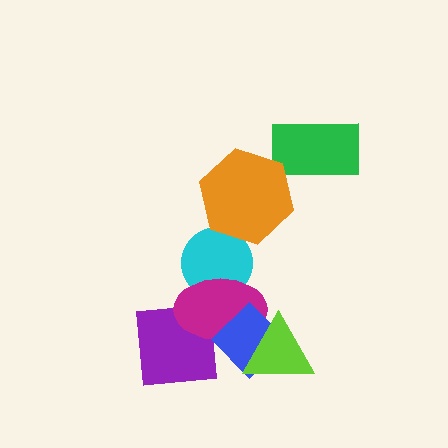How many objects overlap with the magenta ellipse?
4 objects overlap with the magenta ellipse.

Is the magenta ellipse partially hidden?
Yes, it is partially covered by another shape.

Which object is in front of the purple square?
The magenta ellipse is in front of the purple square.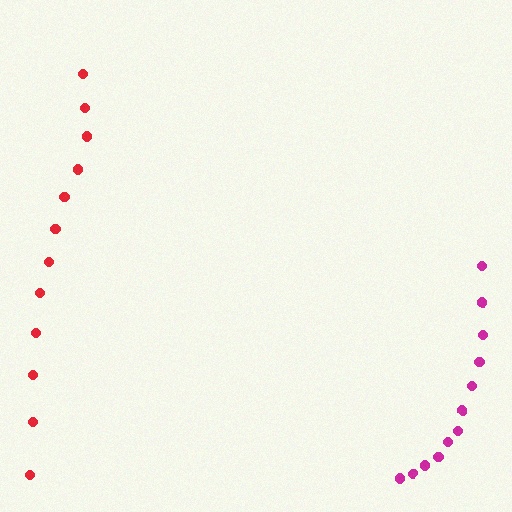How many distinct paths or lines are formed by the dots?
There are 2 distinct paths.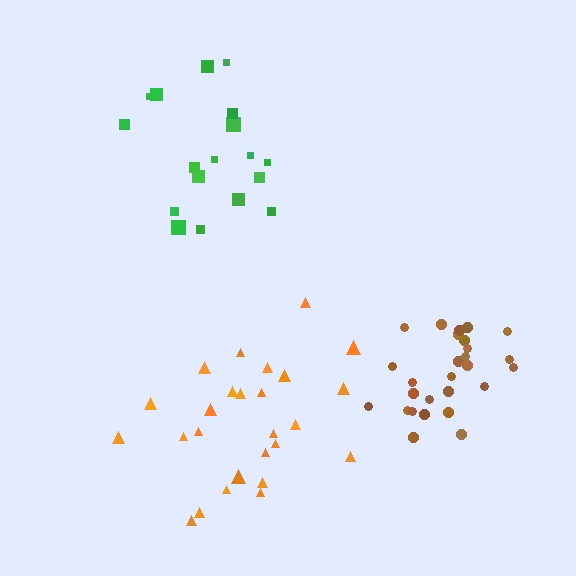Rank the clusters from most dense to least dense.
brown, green, orange.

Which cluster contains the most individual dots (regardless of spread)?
Brown (27).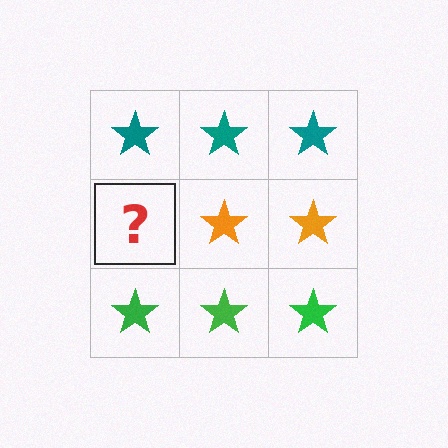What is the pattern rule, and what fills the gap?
The rule is that each row has a consistent color. The gap should be filled with an orange star.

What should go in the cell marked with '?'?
The missing cell should contain an orange star.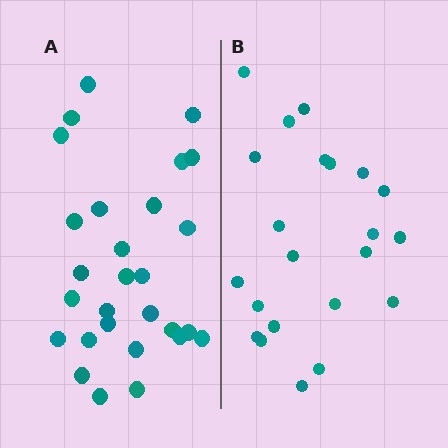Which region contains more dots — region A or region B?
Region A (the left region) has more dots.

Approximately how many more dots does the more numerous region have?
Region A has about 6 more dots than region B.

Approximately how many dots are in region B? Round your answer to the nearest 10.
About 20 dots. (The exact count is 22, which rounds to 20.)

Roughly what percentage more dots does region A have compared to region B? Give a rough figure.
About 25% more.